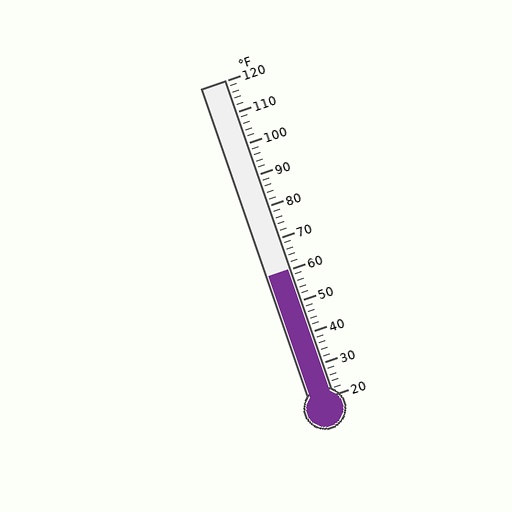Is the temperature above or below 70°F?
The temperature is below 70°F.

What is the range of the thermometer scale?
The thermometer scale ranges from 20°F to 120°F.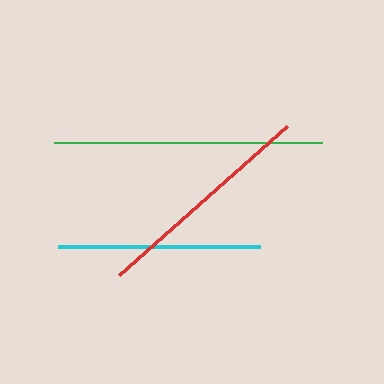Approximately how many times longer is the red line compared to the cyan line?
The red line is approximately 1.1 times the length of the cyan line.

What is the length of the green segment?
The green segment is approximately 268 pixels long.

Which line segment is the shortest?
The cyan line is the shortest at approximately 202 pixels.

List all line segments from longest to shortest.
From longest to shortest: green, red, cyan.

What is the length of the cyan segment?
The cyan segment is approximately 202 pixels long.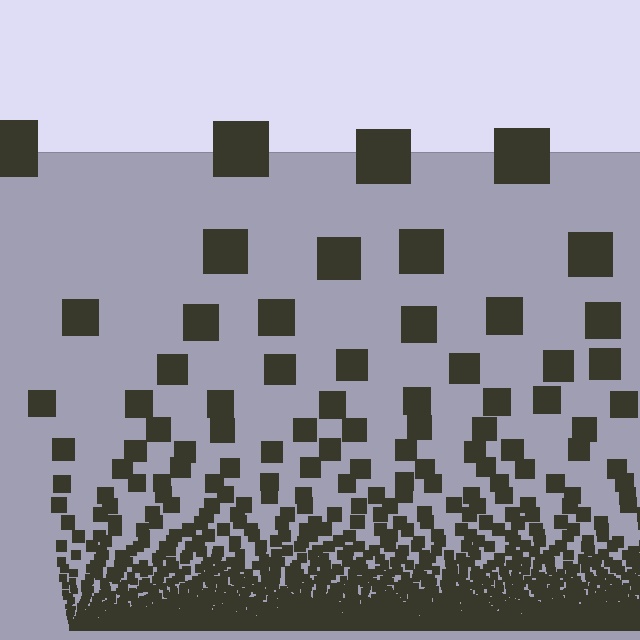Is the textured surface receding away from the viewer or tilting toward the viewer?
The surface appears to tilt toward the viewer. Texture elements get larger and sparser toward the top.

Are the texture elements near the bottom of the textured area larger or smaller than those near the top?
Smaller. The gradient is inverted — elements near the bottom are smaller and denser.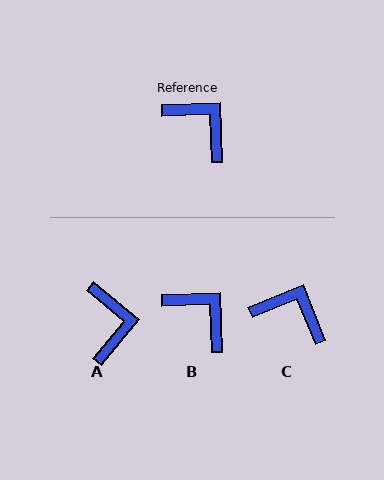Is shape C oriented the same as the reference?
No, it is off by about 20 degrees.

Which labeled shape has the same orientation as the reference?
B.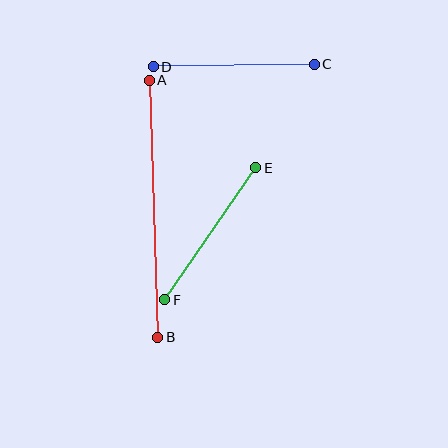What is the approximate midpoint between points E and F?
The midpoint is at approximately (210, 234) pixels.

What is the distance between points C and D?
The distance is approximately 161 pixels.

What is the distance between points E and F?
The distance is approximately 161 pixels.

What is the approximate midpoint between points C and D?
The midpoint is at approximately (234, 66) pixels.